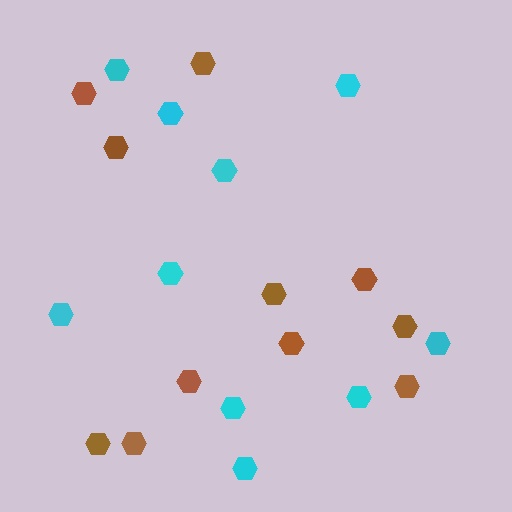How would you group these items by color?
There are 2 groups: one group of cyan hexagons (10) and one group of brown hexagons (11).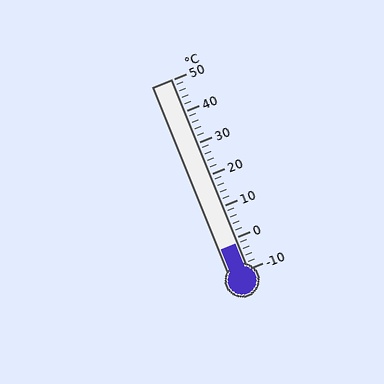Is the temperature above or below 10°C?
The temperature is below 10°C.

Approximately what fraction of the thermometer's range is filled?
The thermometer is filled to approximately 15% of its range.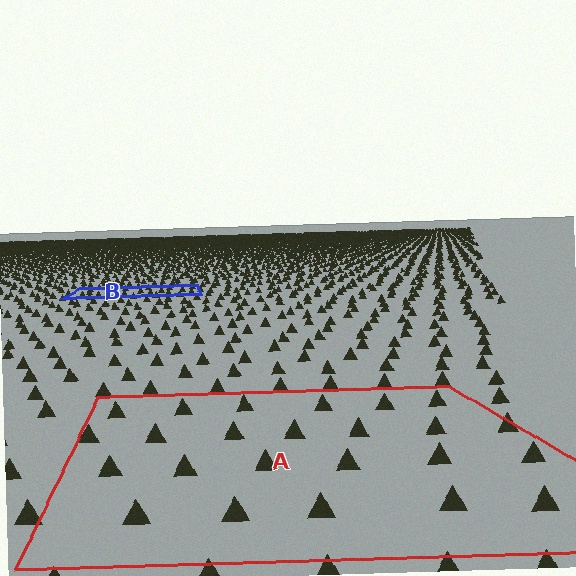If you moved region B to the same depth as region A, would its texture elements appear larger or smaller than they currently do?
They would appear larger. At a closer depth, the same texture elements are projected at a bigger on-screen size.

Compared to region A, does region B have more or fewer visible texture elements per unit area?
Region B has more texture elements per unit area — they are packed more densely because it is farther away.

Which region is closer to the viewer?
Region A is closer. The texture elements there are larger and more spread out.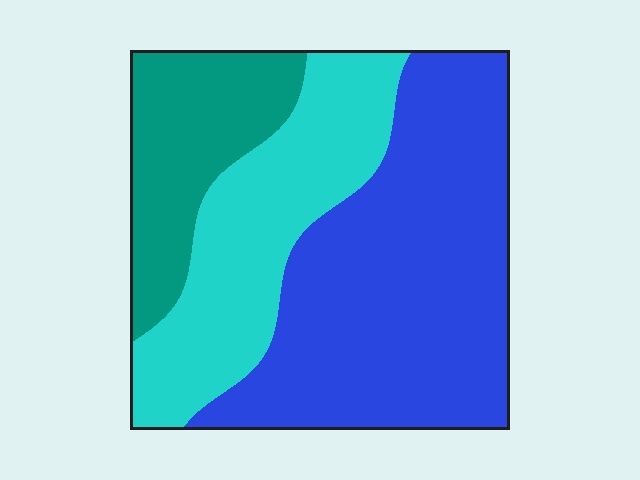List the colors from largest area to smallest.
From largest to smallest: blue, cyan, teal.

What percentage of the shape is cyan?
Cyan covers 29% of the shape.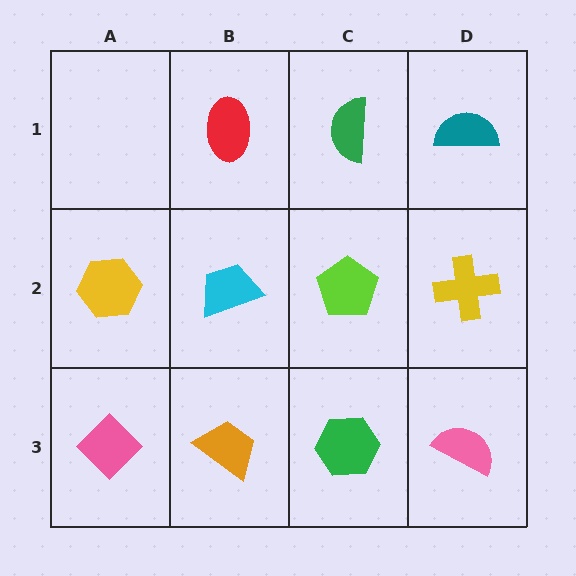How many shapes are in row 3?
4 shapes.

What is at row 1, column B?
A red ellipse.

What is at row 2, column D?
A yellow cross.